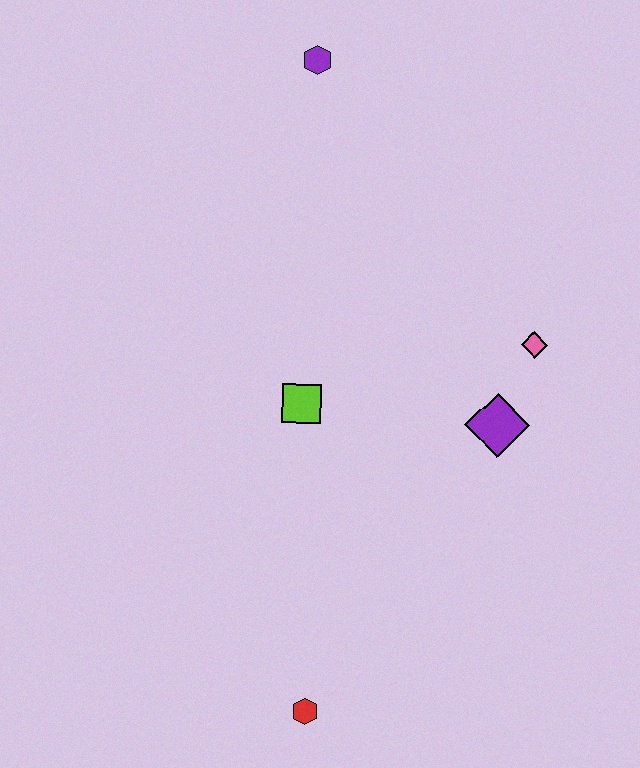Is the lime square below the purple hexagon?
Yes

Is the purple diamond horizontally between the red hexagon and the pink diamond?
Yes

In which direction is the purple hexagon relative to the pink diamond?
The purple hexagon is above the pink diamond.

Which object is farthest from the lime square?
The purple hexagon is farthest from the lime square.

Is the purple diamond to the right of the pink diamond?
No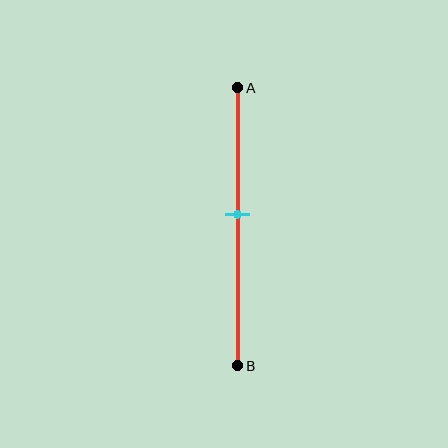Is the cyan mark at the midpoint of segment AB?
No, the mark is at about 45% from A, not at the 50% midpoint.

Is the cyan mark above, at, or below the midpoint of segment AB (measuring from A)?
The cyan mark is above the midpoint of segment AB.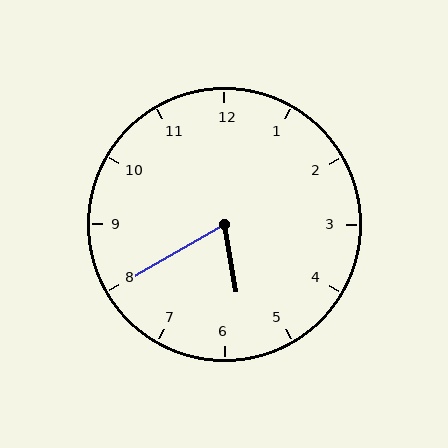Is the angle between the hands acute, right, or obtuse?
It is acute.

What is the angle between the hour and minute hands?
Approximately 70 degrees.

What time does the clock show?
5:40.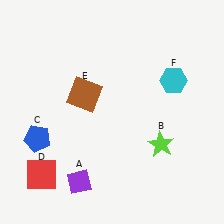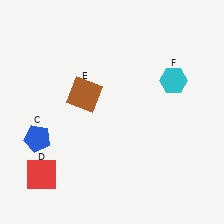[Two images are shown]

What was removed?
The lime star (B), the purple diamond (A) were removed in Image 2.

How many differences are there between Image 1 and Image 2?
There are 2 differences between the two images.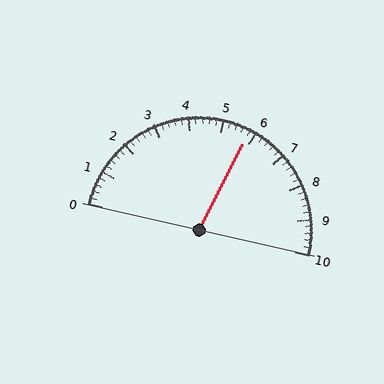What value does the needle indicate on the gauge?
The needle indicates approximately 5.8.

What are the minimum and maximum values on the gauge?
The gauge ranges from 0 to 10.